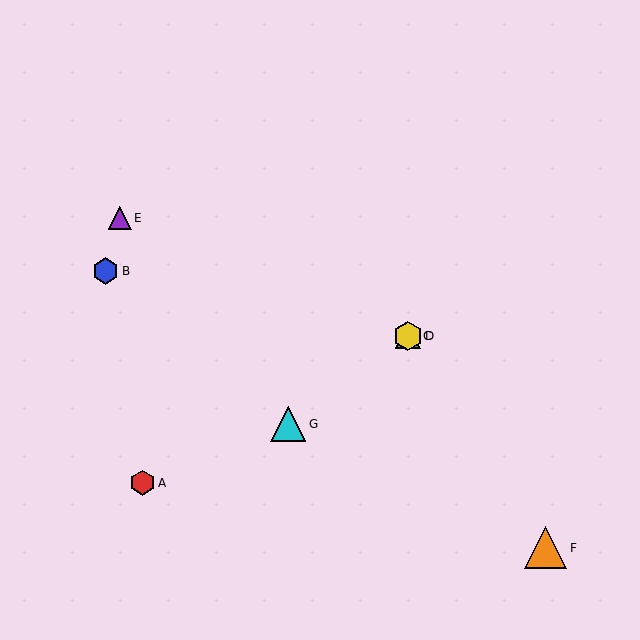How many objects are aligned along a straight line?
3 objects (C, D, G) are aligned along a straight line.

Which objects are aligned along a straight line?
Objects C, D, G are aligned along a straight line.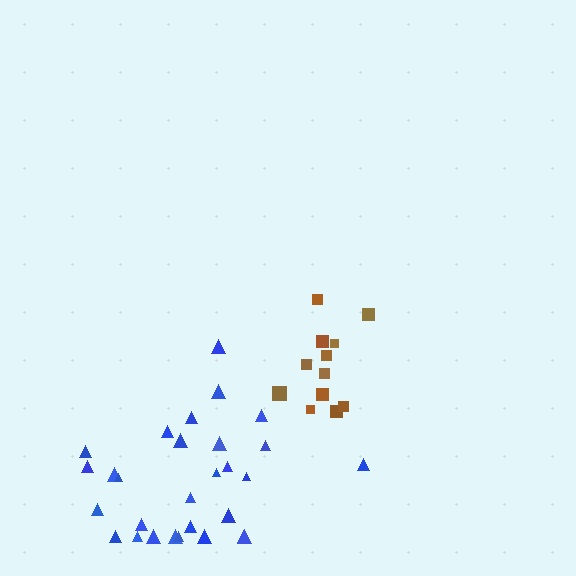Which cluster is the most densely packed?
Brown.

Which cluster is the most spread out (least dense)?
Blue.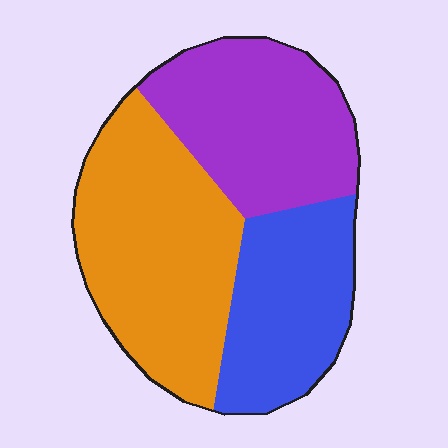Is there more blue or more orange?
Orange.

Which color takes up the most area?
Orange, at roughly 40%.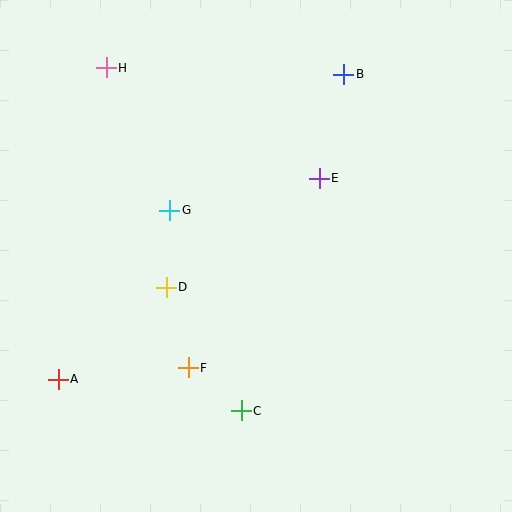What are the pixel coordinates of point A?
Point A is at (58, 379).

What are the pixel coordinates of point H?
Point H is at (106, 68).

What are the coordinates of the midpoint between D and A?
The midpoint between D and A is at (112, 333).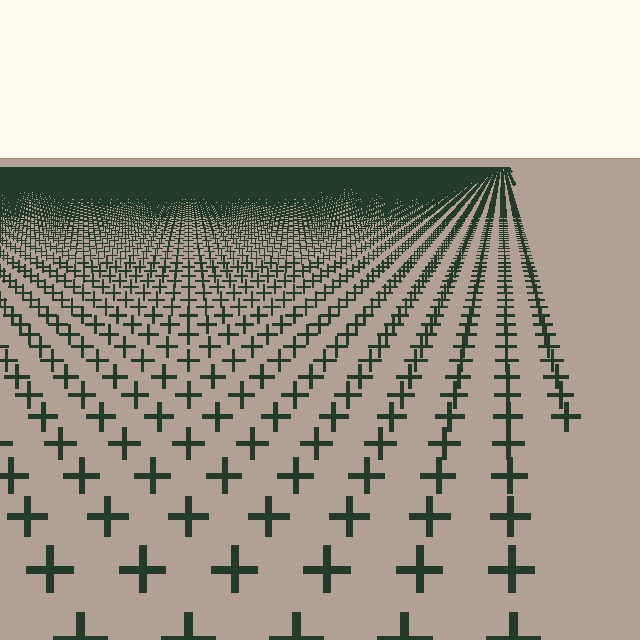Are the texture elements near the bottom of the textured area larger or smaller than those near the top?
Larger. Near the bottom, elements are closer to the viewer and appear at a bigger on-screen size.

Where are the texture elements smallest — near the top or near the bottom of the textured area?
Near the top.